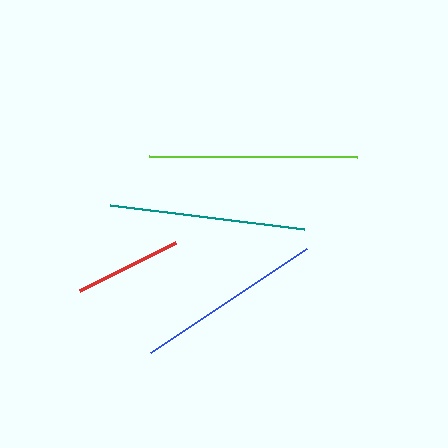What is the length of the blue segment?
The blue segment is approximately 188 pixels long.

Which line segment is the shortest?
The red line is the shortest at approximately 108 pixels.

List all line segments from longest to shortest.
From longest to shortest: lime, teal, blue, red.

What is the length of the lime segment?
The lime segment is approximately 208 pixels long.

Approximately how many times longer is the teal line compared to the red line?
The teal line is approximately 1.8 times the length of the red line.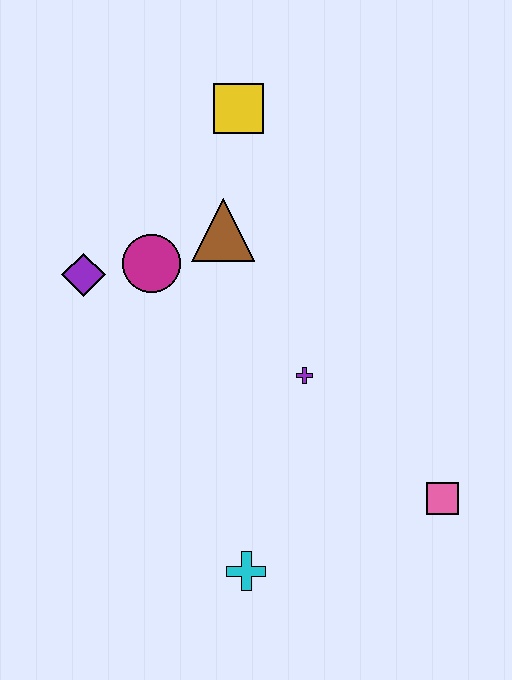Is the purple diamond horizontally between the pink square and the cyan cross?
No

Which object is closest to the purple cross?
The brown triangle is closest to the purple cross.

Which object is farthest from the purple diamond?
The pink square is farthest from the purple diamond.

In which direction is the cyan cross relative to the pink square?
The cyan cross is to the left of the pink square.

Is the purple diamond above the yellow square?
No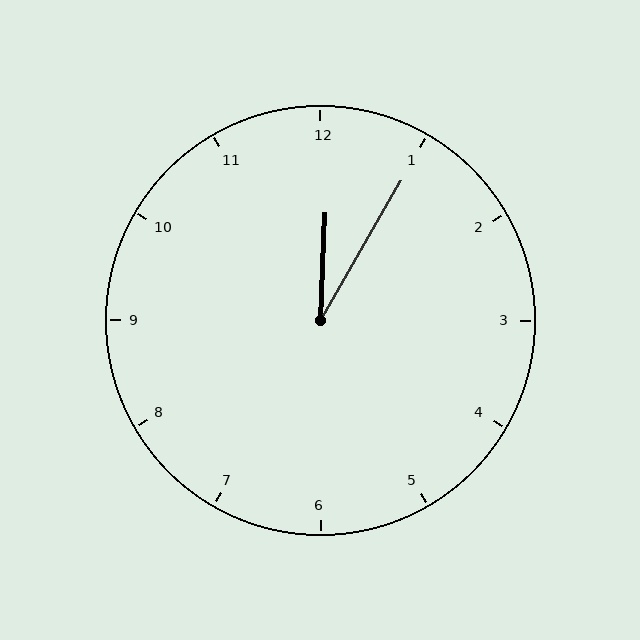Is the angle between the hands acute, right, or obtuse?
It is acute.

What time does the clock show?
12:05.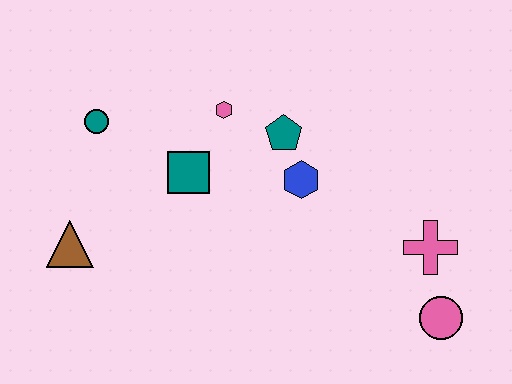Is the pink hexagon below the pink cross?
No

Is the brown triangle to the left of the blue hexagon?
Yes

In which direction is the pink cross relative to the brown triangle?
The pink cross is to the right of the brown triangle.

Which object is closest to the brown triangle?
The teal circle is closest to the brown triangle.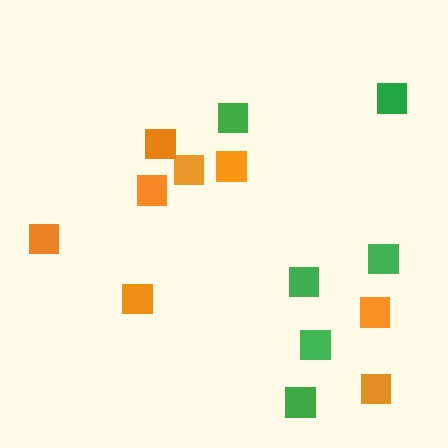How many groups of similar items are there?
There are 2 groups: one group of green squares (6) and one group of orange squares (8).